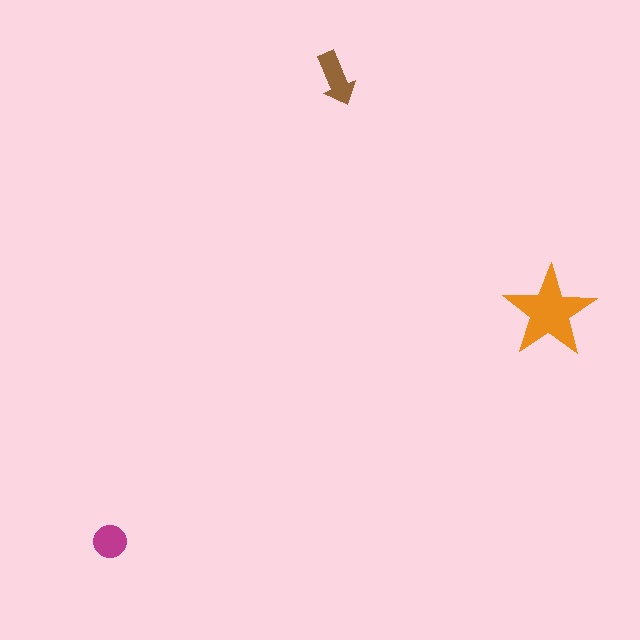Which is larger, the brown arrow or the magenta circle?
The brown arrow.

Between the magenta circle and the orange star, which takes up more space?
The orange star.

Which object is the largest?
The orange star.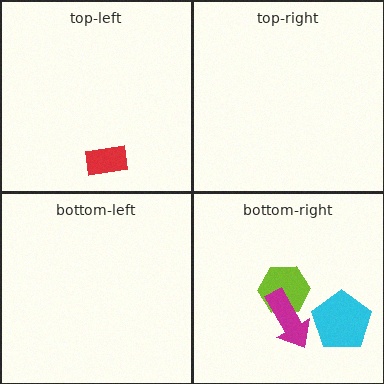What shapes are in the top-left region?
The red rectangle.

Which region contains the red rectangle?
The top-left region.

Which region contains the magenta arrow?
The bottom-right region.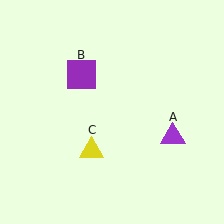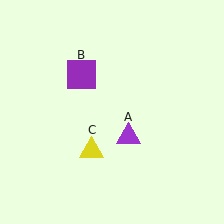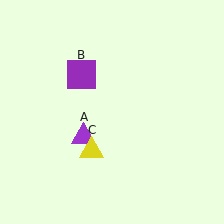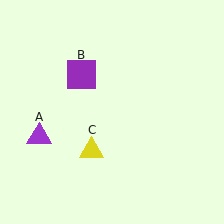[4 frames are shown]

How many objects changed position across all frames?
1 object changed position: purple triangle (object A).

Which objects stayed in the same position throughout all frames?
Purple square (object B) and yellow triangle (object C) remained stationary.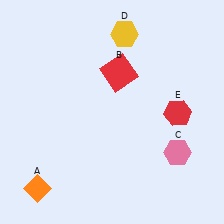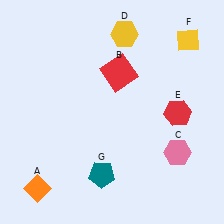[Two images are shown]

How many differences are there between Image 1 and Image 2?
There are 2 differences between the two images.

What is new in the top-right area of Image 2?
A yellow diamond (F) was added in the top-right area of Image 2.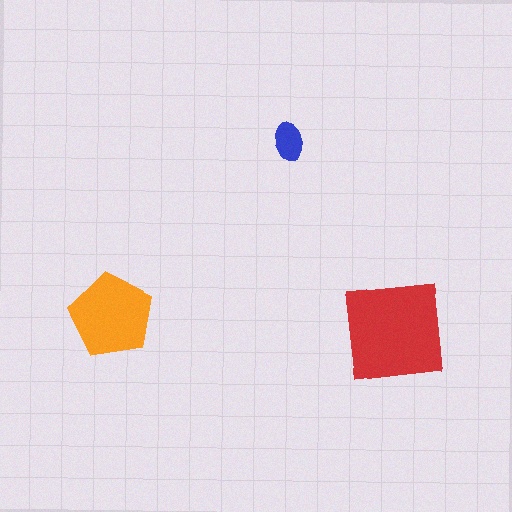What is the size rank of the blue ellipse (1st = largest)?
3rd.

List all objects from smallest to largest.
The blue ellipse, the orange pentagon, the red square.